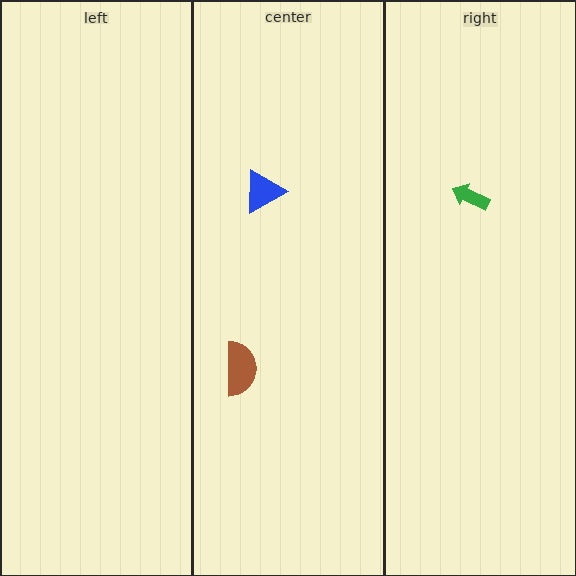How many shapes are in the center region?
2.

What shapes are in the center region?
The blue triangle, the brown semicircle.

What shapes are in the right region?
The green arrow.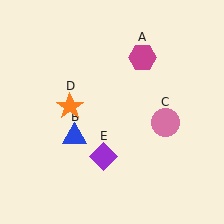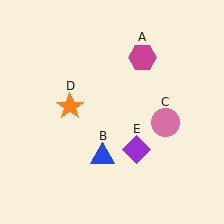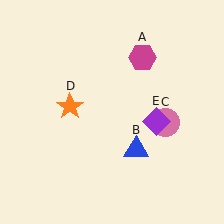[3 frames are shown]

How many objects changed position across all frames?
2 objects changed position: blue triangle (object B), purple diamond (object E).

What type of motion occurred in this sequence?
The blue triangle (object B), purple diamond (object E) rotated counterclockwise around the center of the scene.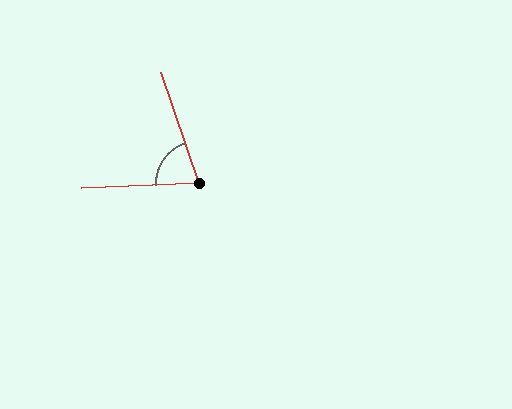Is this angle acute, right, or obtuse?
It is acute.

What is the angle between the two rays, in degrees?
Approximately 74 degrees.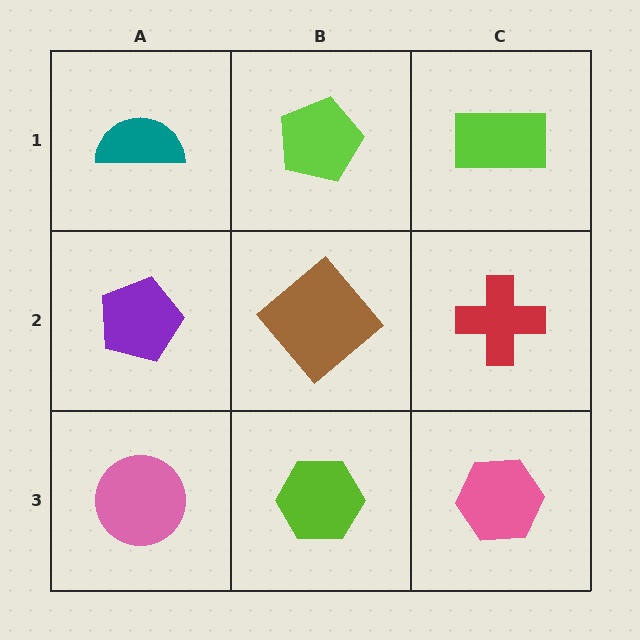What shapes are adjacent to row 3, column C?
A red cross (row 2, column C), a lime hexagon (row 3, column B).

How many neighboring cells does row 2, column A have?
3.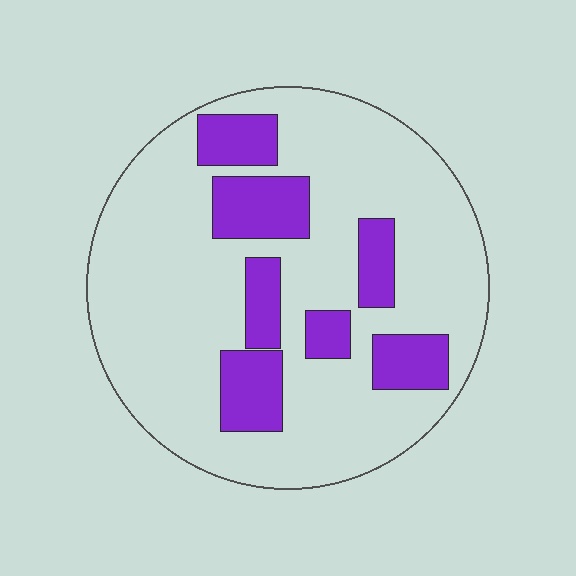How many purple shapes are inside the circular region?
7.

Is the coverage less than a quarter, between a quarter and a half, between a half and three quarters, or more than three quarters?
Less than a quarter.